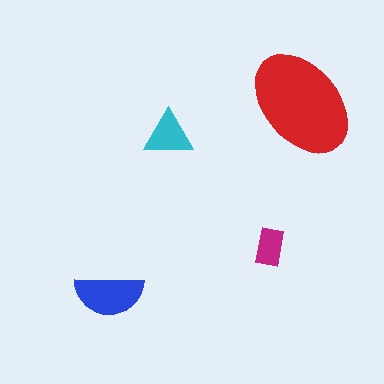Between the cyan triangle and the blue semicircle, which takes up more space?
The blue semicircle.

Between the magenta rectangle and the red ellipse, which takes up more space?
The red ellipse.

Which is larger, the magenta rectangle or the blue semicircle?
The blue semicircle.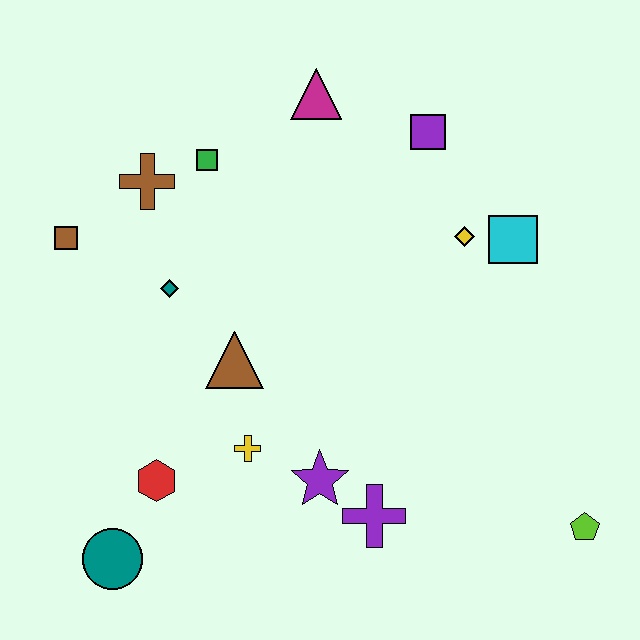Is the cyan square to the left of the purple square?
No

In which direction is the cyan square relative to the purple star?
The cyan square is above the purple star.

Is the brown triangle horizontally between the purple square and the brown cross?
Yes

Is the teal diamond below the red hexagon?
No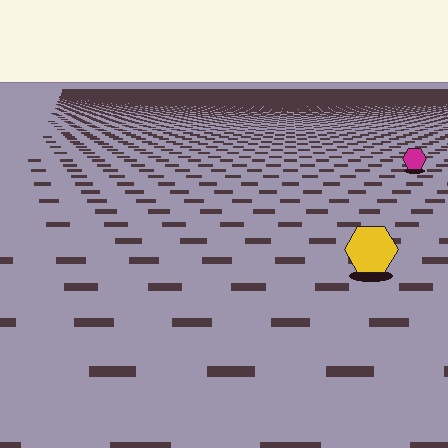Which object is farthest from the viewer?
The magenta hexagon is farthest from the viewer. It appears smaller and the ground texture around it is denser.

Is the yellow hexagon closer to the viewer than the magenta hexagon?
Yes. The yellow hexagon is closer — you can tell from the texture gradient: the ground texture is coarser near it.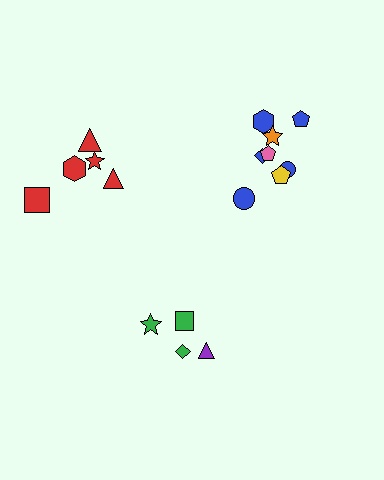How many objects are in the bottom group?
There are 4 objects.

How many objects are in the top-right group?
There are 8 objects.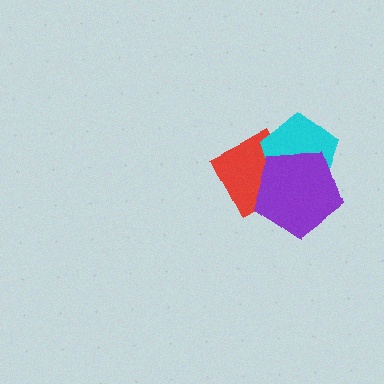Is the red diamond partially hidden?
Yes, it is partially covered by another shape.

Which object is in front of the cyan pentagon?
The purple pentagon is in front of the cyan pentagon.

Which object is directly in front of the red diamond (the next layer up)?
The cyan pentagon is directly in front of the red diamond.